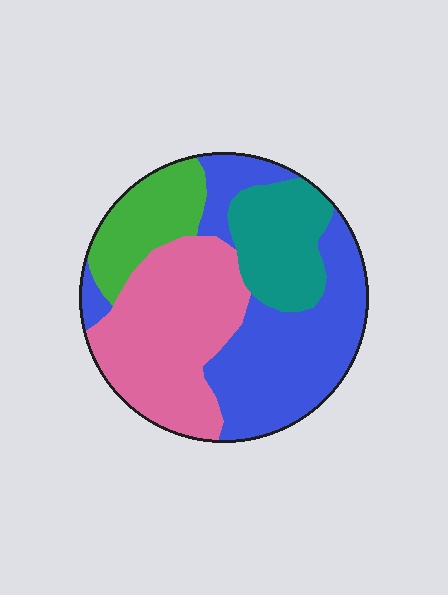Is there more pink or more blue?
Blue.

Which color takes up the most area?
Blue, at roughly 35%.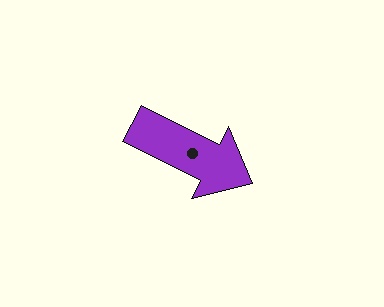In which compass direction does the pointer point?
Southeast.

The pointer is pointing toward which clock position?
Roughly 4 o'clock.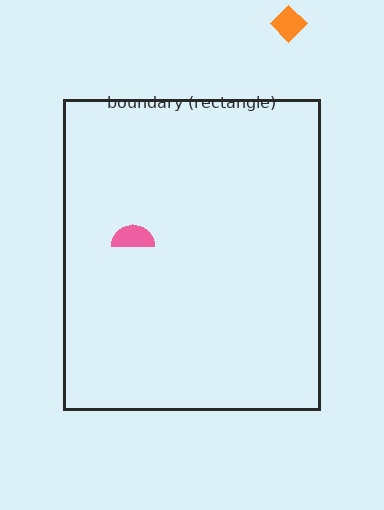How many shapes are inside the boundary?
1 inside, 1 outside.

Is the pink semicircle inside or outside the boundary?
Inside.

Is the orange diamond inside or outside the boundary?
Outside.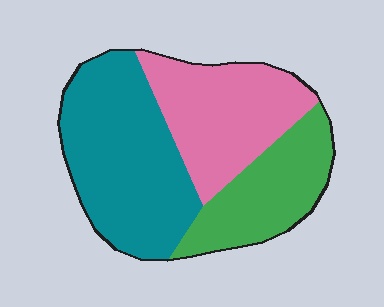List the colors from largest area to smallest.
From largest to smallest: teal, pink, green.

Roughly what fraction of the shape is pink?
Pink covers about 30% of the shape.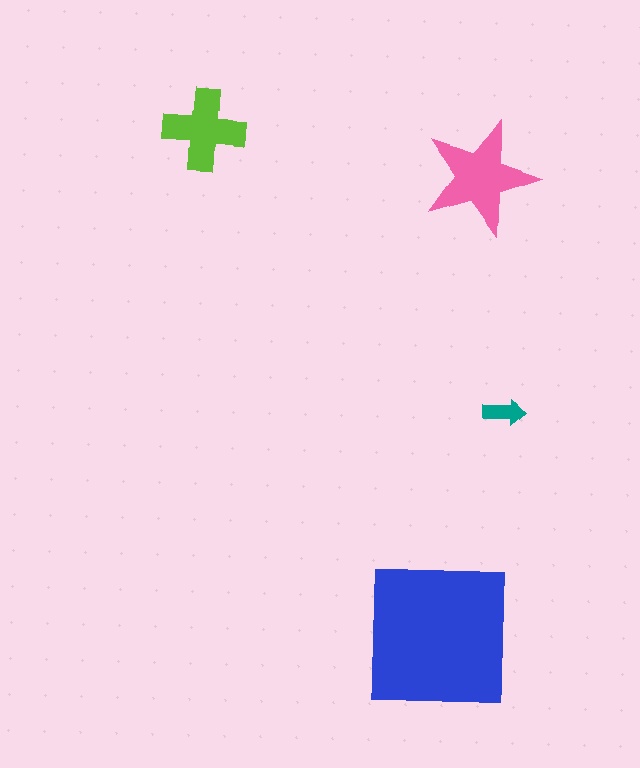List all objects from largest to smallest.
The blue square, the pink star, the lime cross, the teal arrow.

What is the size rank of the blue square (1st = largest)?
1st.